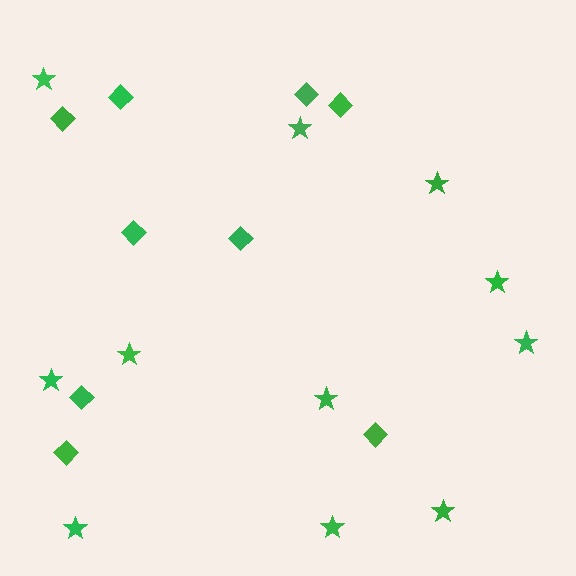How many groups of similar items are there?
There are 2 groups: one group of diamonds (9) and one group of stars (11).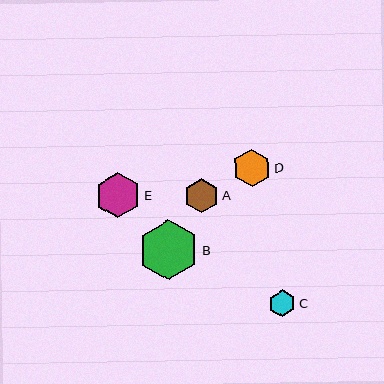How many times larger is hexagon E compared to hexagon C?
Hexagon E is approximately 1.7 times the size of hexagon C.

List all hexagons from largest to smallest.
From largest to smallest: B, E, D, A, C.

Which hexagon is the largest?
Hexagon B is the largest with a size of approximately 60 pixels.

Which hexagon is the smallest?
Hexagon C is the smallest with a size of approximately 27 pixels.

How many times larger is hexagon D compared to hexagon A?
Hexagon D is approximately 1.1 times the size of hexagon A.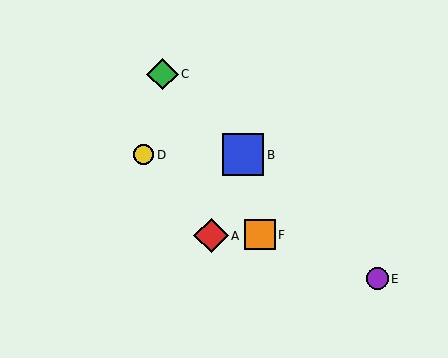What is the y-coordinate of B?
Object B is at y≈155.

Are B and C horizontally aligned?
No, B is at y≈155 and C is at y≈74.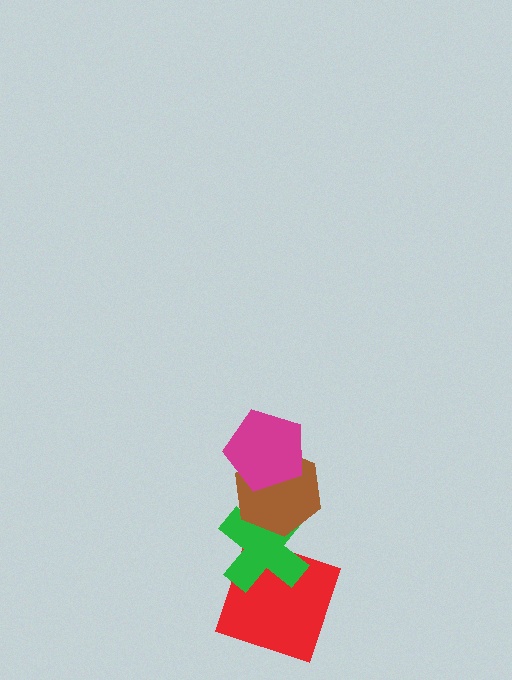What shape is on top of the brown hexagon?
The magenta pentagon is on top of the brown hexagon.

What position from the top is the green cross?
The green cross is 3rd from the top.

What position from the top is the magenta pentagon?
The magenta pentagon is 1st from the top.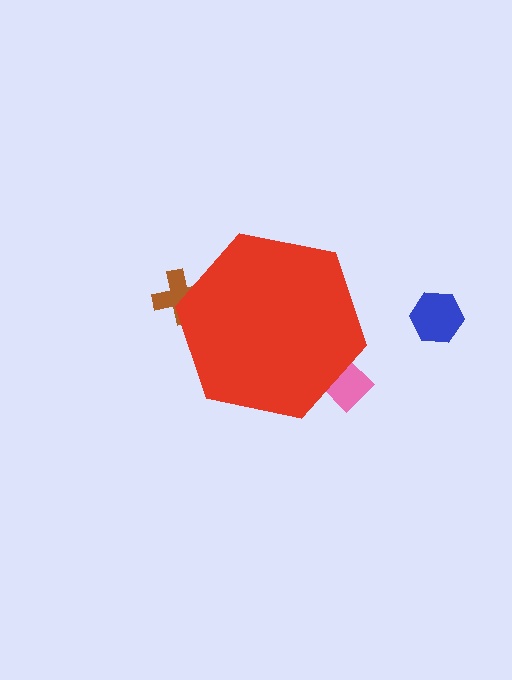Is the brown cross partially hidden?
Yes, the brown cross is partially hidden behind the red hexagon.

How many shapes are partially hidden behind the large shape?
2 shapes are partially hidden.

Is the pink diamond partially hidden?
Yes, the pink diamond is partially hidden behind the red hexagon.